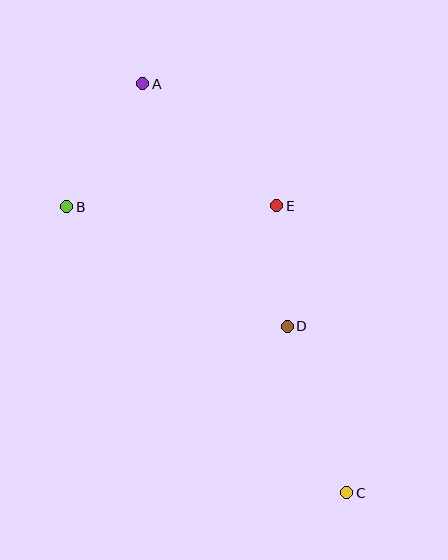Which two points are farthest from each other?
Points A and C are farthest from each other.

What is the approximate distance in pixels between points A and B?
The distance between A and B is approximately 144 pixels.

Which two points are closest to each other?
Points D and E are closest to each other.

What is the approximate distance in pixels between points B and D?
The distance between B and D is approximately 251 pixels.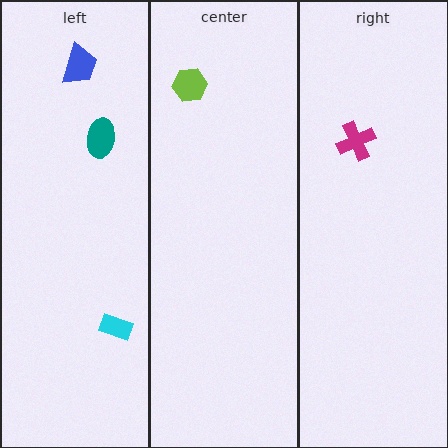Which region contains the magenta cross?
The right region.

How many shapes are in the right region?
1.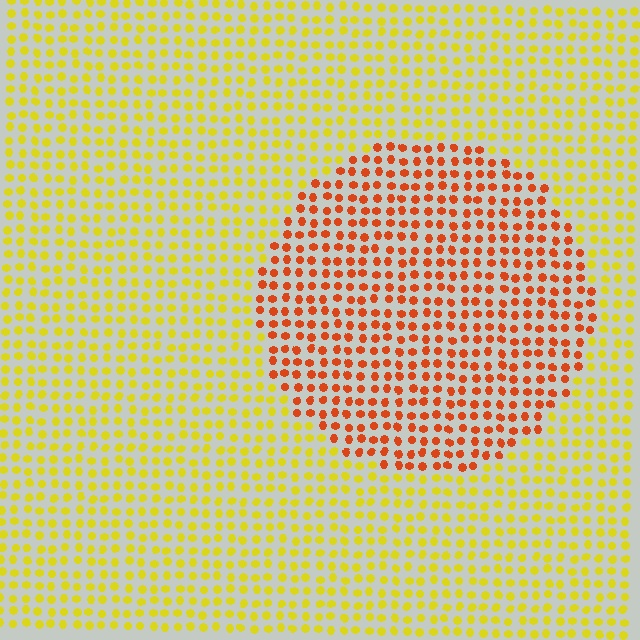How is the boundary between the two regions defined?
The boundary is defined purely by a slight shift in hue (about 45 degrees). Spacing, size, and orientation are identical on both sides.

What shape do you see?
I see a circle.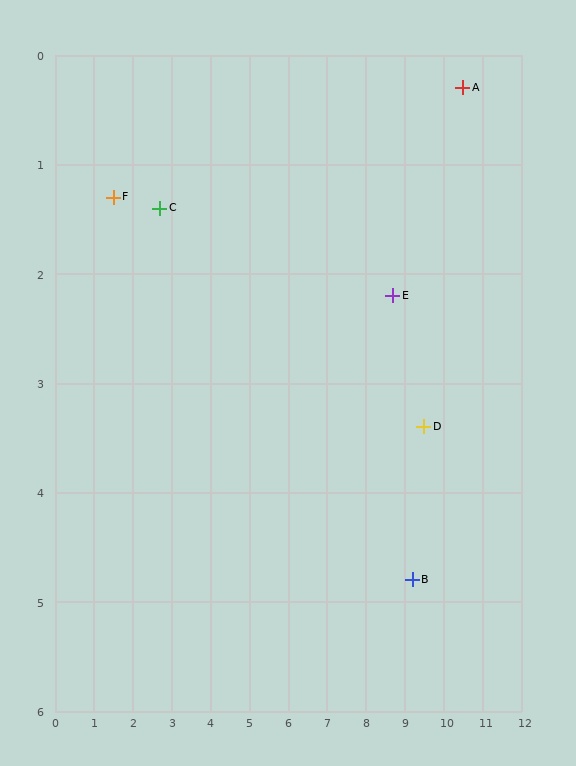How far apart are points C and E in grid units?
Points C and E are about 6.1 grid units apart.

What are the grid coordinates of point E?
Point E is at approximately (8.7, 2.2).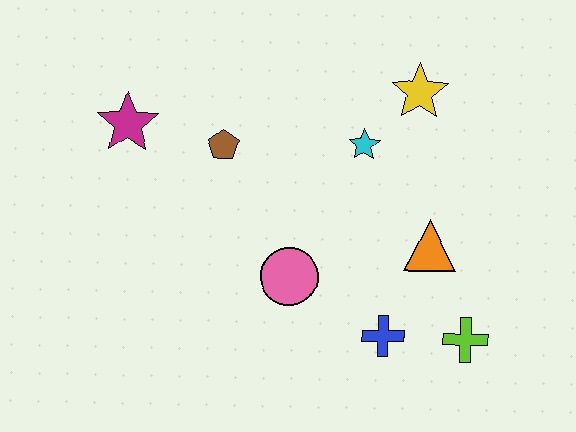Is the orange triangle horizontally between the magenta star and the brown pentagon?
No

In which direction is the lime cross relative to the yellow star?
The lime cross is below the yellow star.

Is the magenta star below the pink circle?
No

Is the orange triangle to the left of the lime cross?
Yes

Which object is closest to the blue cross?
The lime cross is closest to the blue cross.